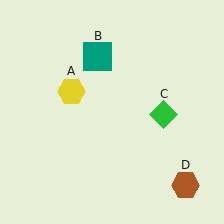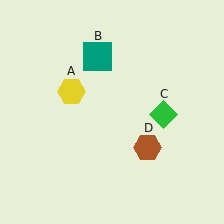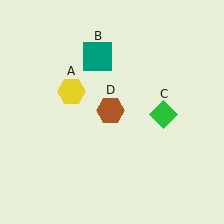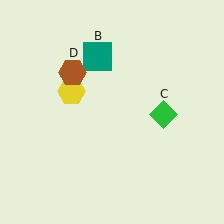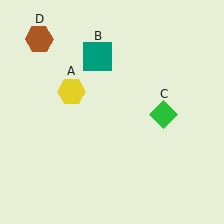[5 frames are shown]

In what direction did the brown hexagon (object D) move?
The brown hexagon (object D) moved up and to the left.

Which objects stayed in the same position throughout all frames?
Yellow hexagon (object A) and teal square (object B) and green diamond (object C) remained stationary.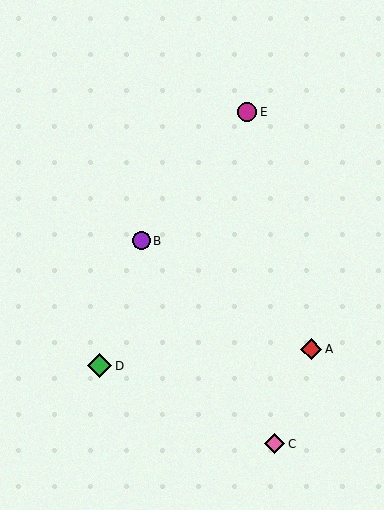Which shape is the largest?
The green diamond (labeled D) is the largest.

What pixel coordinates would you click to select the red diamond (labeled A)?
Click at (311, 349) to select the red diamond A.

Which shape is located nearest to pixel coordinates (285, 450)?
The pink diamond (labeled C) at (275, 444) is nearest to that location.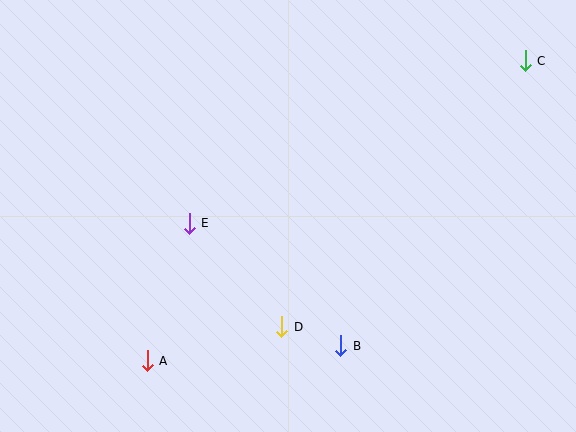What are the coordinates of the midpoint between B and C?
The midpoint between B and C is at (433, 203).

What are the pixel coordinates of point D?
Point D is at (282, 327).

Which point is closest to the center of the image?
Point E at (189, 223) is closest to the center.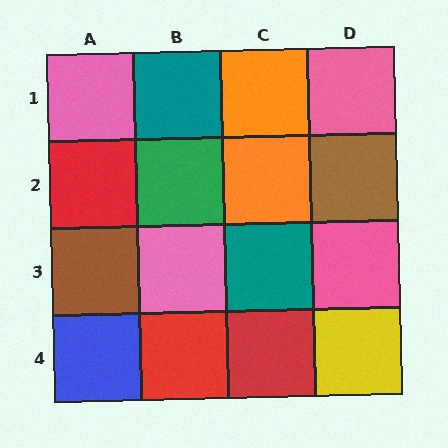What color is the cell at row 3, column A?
Brown.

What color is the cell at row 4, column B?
Red.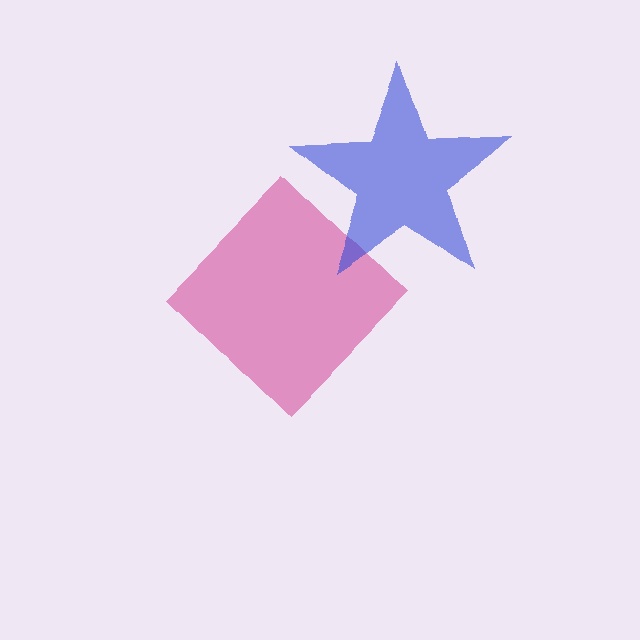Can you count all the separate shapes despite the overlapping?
Yes, there are 2 separate shapes.